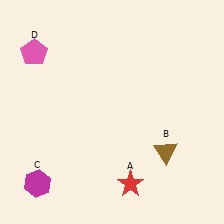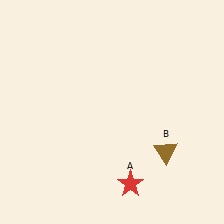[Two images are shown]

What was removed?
The pink pentagon (D), the magenta hexagon (C) were removed in Image 2.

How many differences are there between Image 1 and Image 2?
There are 2 differences between the two images.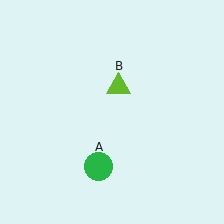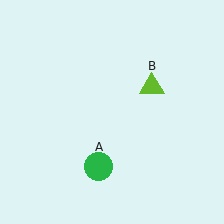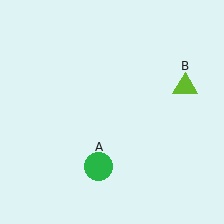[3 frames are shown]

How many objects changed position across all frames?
1 object changed position: lime triangle (object B).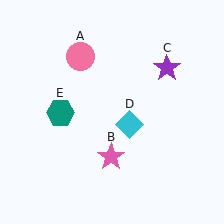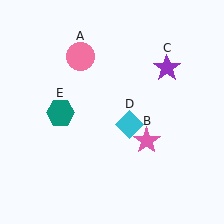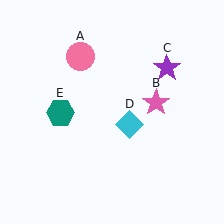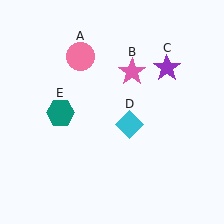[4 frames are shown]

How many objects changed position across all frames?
1 object changed position: pink star (object B).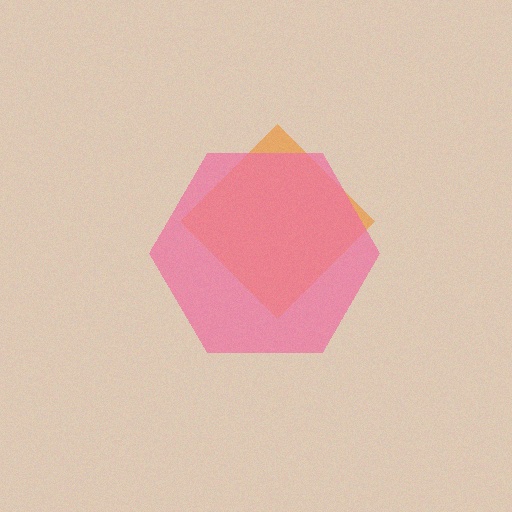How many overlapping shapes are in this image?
There are 2 overlapping shapes in the image.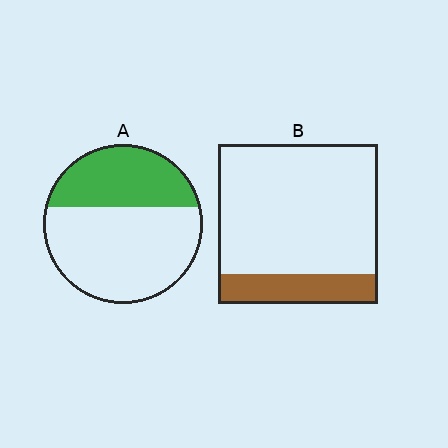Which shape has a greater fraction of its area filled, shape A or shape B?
Shape A.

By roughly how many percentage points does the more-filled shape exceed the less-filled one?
By roughly 20 percentage points (A over B).